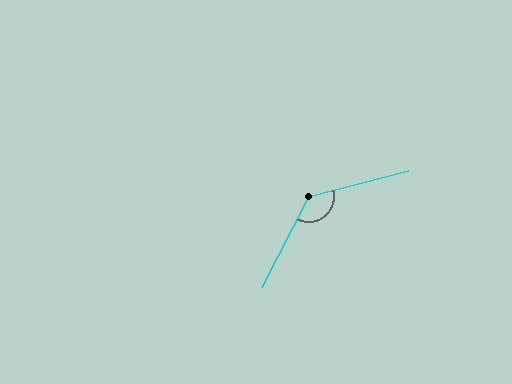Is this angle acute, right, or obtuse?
It is obtuse.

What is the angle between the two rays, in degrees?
Approximately 132 degrees.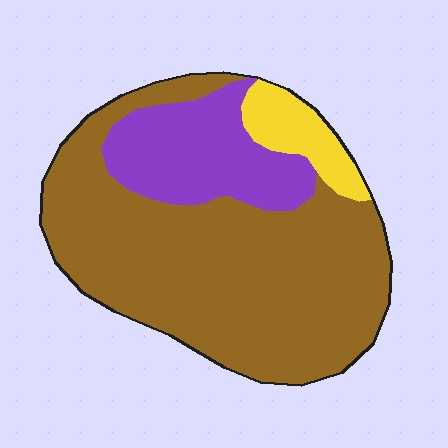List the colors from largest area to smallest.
From largest to smallest: brown, purple, yellow.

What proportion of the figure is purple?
Purple covers 21% of the figure.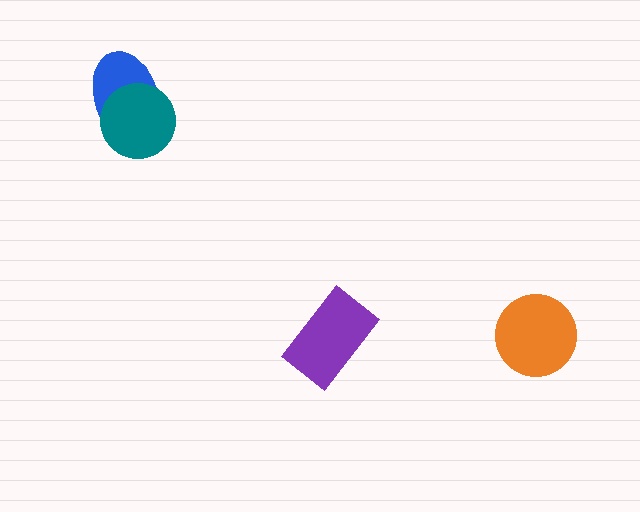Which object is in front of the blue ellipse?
The teal circle is in front of the blue ellipse.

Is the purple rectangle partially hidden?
No, no other shape covers it.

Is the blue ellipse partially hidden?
Yes, it is partially covered by another shape.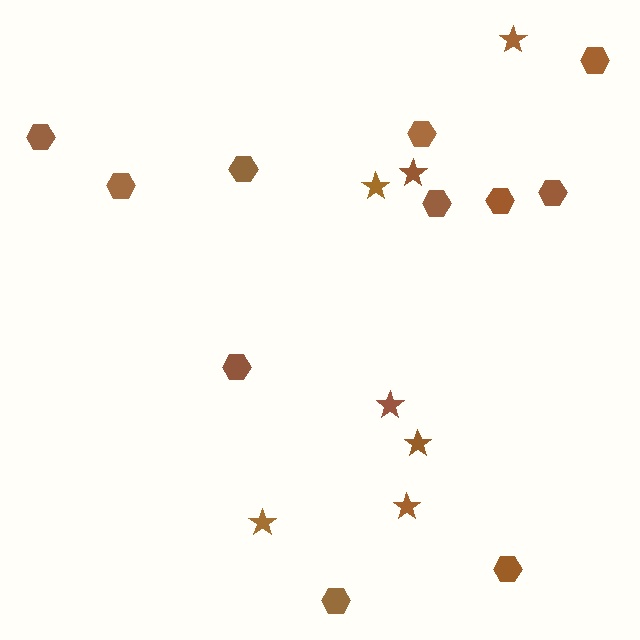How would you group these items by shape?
There are 2 groups: one group of hexagons (11) and one group of stars (7).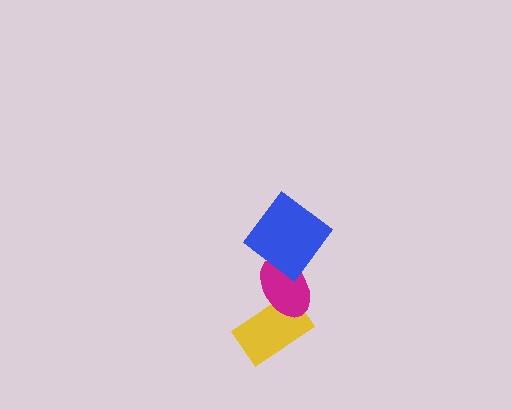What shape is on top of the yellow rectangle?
The magenta ellipse is on top of the yellow rectangle.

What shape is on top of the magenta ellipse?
The blue diamond is on top of the magenta ellipse.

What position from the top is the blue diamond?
The blue diamond is 1st from the top.